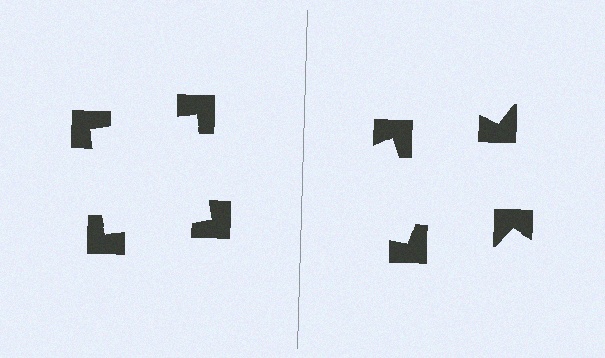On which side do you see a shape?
An illusory square appears on the left side. On the right side the wedge cuts are rotated, so no coherent shape forms.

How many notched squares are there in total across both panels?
8 — 4 on each side.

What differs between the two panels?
The notched squares are positioned identically on both sides; only the wedge orientations differ. On the left they align to a square; on the right they are misaligned.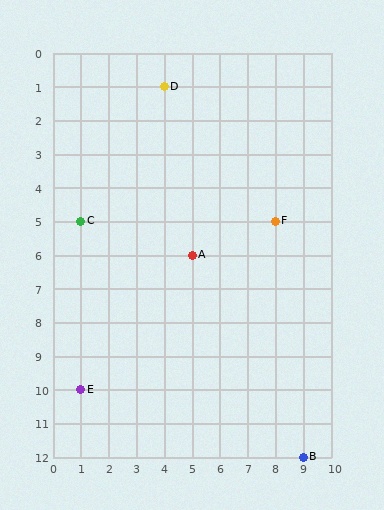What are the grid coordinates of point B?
Point B is at grid coordinates (9, 12).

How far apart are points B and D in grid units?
Points B and D are 5 columns and 11 rows apart (about 12.1 grid units diagonally).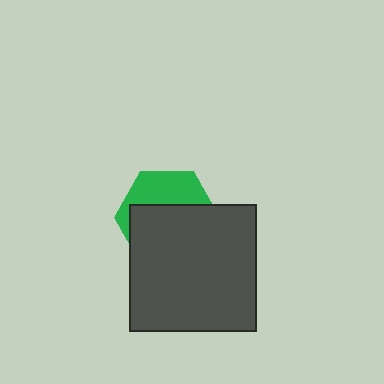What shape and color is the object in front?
The object in front is a dark gray square.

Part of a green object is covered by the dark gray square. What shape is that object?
It is a hexagon.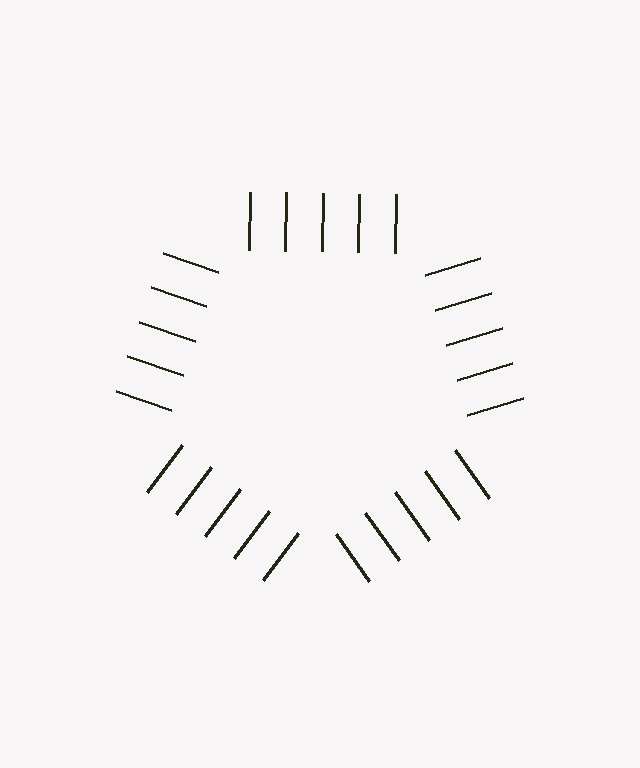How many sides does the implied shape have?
5 sides — the line-ends trace a pentagon.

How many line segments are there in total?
25 — 5 along each of the 5 edges.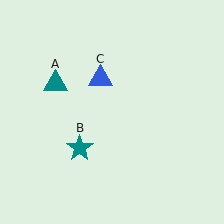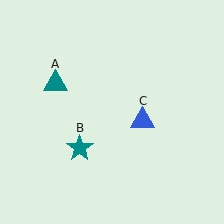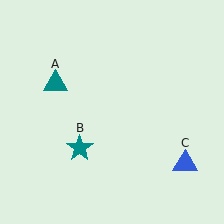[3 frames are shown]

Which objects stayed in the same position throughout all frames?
Teal triangle (object A) and teal star (object B) remained stationary.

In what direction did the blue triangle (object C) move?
The blue triangle (object C) moved down and to the right.